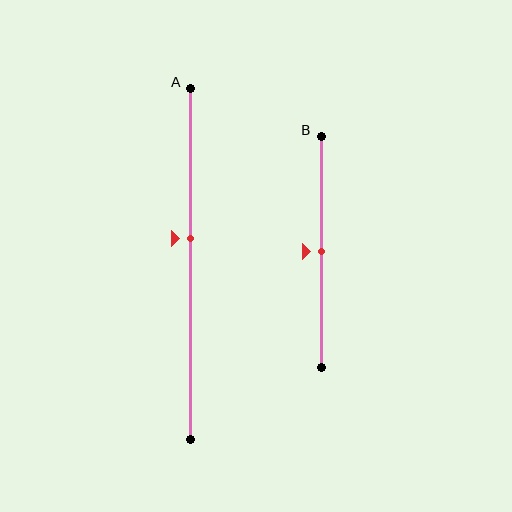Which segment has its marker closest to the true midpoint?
Segment B has its marker closest to the true midpoint.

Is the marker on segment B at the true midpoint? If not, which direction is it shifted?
Yes, the marker on segment B is at the true midpoint.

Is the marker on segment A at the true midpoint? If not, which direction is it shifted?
No, the marker on segment A is shifted upward by about 7% of the segment length.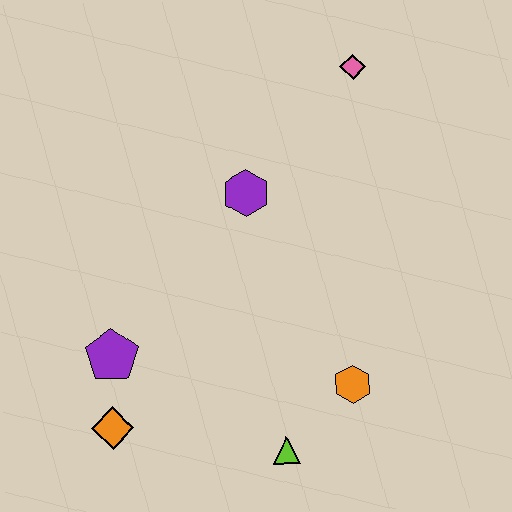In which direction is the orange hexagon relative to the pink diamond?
The orange hexagon is below the pink diamond.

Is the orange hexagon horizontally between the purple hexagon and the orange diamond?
No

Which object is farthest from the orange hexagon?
The pink diamond is farthest from the orange hexagon.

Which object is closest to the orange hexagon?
The lime triangle is closest to the orange hexagon.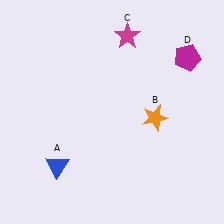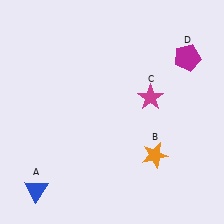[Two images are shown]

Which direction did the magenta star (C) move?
The magenta star (C) moved down.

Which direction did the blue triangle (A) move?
The blue triangle (A) moved down.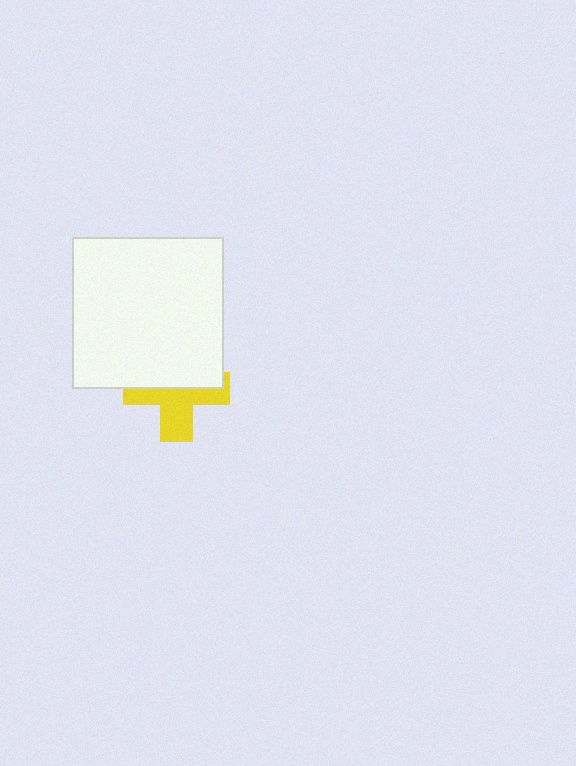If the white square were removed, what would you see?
You would see the complete yellow cross.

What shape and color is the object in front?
The object in front is a white square.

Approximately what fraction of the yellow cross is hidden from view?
Roughly 50% of the yellow cross is hidden behind the white square.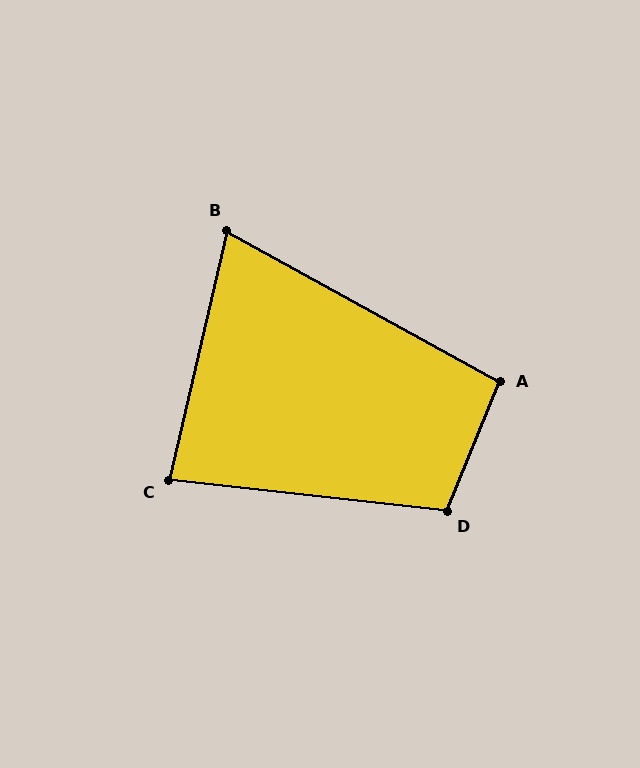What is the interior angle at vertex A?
Approximately 97 degrees (obtuse).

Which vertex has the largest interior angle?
D, at approximately 106 degrees.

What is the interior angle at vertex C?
Approximately 83 degrees (acute).